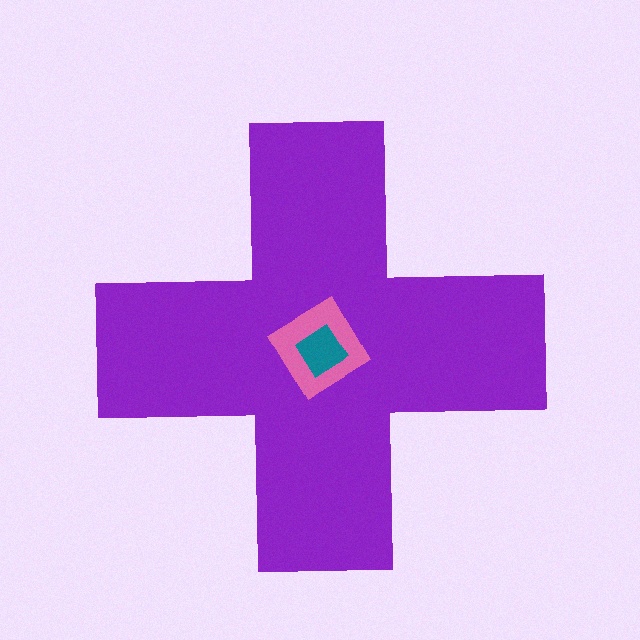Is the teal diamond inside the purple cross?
Yes.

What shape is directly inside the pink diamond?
The teal diamond.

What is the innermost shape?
The teal diamond.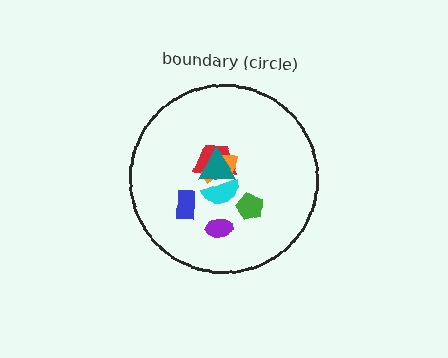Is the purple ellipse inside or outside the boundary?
Inside.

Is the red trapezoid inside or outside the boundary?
Inside.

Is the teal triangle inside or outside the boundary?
Inside.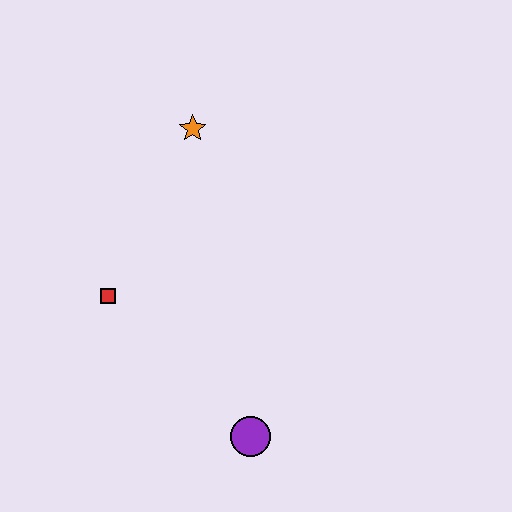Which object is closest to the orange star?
The red square is closest to the orange star.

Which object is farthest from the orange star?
The purple circle is farthest from the orange star.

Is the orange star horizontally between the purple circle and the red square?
Yes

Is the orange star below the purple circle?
No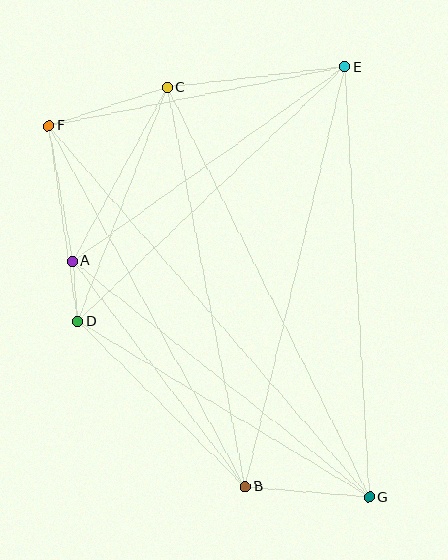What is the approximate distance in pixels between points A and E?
The distance between A and E is approximately 335 pixels.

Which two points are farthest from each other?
Points F and G are farthest from each other.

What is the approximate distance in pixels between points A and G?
The distance between A and G is approximately 379 pixels.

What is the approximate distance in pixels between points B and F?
The distance between B and F is approximately 411 pixels.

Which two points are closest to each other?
Points A and D are closest to each other.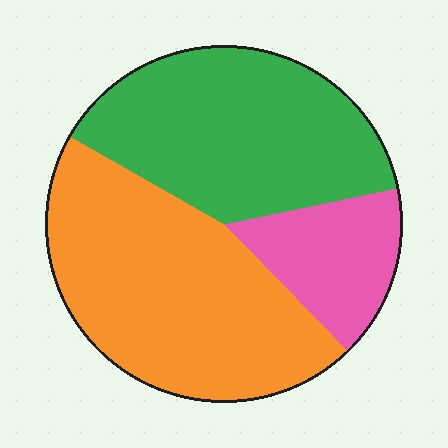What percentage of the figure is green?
Green takes up about three eighths (3/8) of the figure.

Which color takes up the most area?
Orange, at roughly 45%.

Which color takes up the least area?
Pink, at roughly 15%.